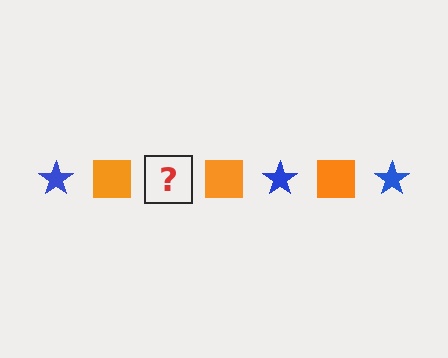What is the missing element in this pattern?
The missing element is a blue star.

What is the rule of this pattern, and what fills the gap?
The rule is that the pattern alternates between blue star and orange square. The gap should be filled with a blue star.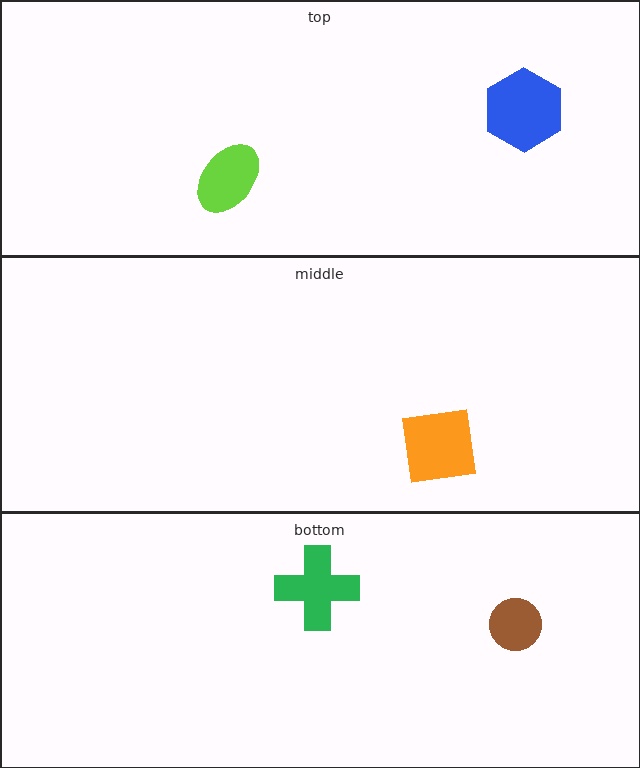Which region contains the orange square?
The middle region.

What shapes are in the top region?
The lime ellipse, the blue hexagon.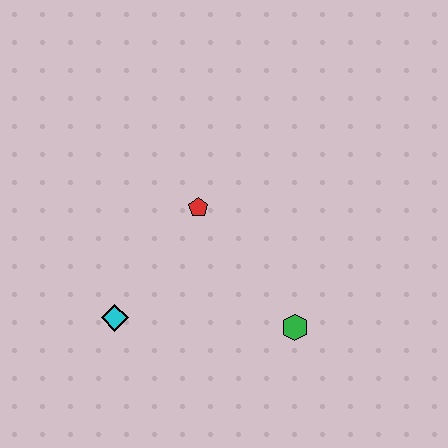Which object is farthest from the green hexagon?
The cyan diamond is farthest from the green hexagon.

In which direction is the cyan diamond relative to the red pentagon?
The cyan diamond is below the red pentagon.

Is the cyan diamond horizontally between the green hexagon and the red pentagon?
No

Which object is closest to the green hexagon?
The red pentagon is closest to the green hexagon.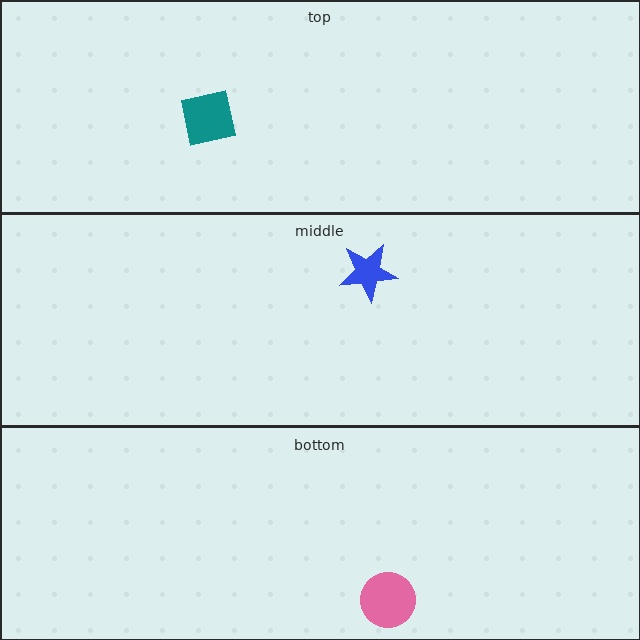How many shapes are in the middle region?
1.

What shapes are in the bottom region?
The pink circle.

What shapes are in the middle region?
The blue star.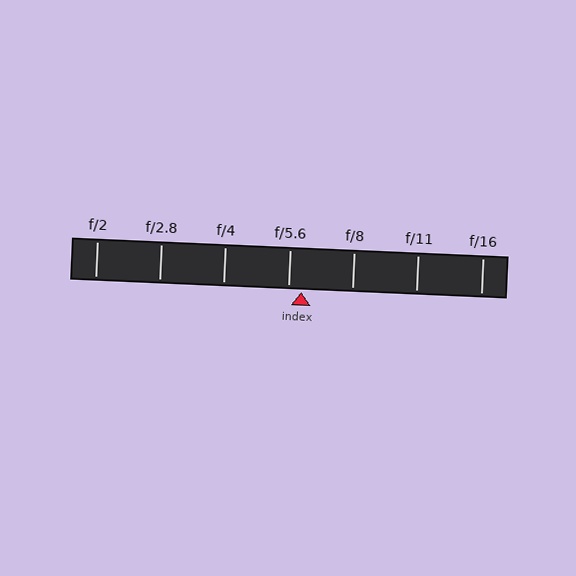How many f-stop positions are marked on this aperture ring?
There are 7 f-stop positions marked.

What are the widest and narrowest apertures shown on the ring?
The widest aperture shown is f/2 and the narrowest is f/16.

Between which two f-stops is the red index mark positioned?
The index mark is between f/5.6 and f/8.